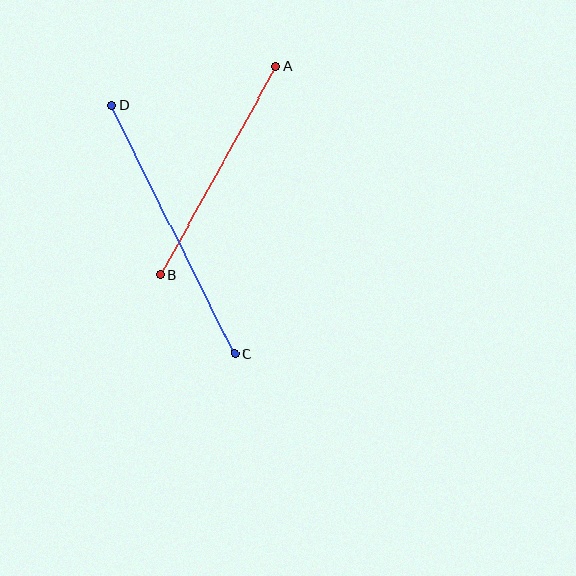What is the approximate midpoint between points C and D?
The midpoint is at approximately (173, 230) pixels.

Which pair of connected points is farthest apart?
Points C and D are farthest apart.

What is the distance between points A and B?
The distance is approximately 238 pixels.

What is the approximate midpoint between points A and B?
The midpoint is at approximately (218, 171) pixels.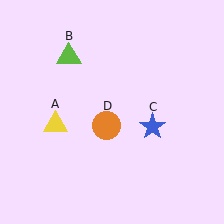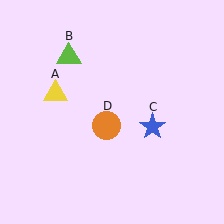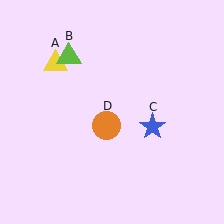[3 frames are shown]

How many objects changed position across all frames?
1 object changed position: yellow triangle (object A).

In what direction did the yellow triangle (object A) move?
The yellow triangle (object A) moved up.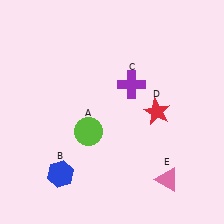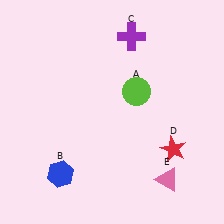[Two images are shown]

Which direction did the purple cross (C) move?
The purple cross (C) moved up.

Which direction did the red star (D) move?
The red star (D) moved down.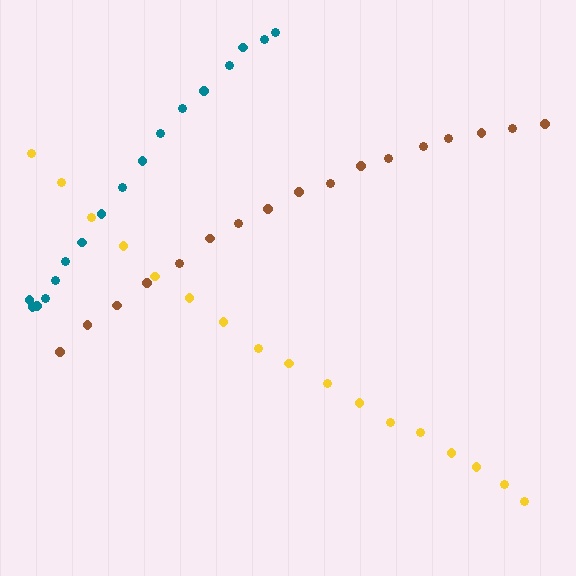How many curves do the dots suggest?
There are 3 distinct paths.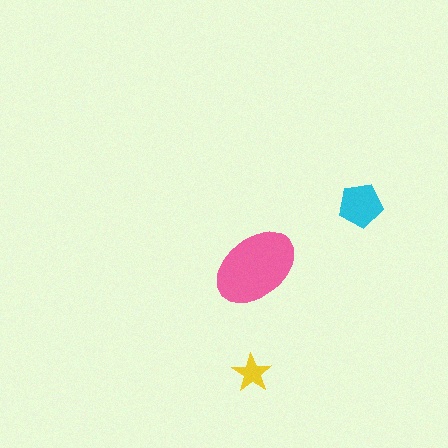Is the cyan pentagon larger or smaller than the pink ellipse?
Smaller.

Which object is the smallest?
The yellow star.